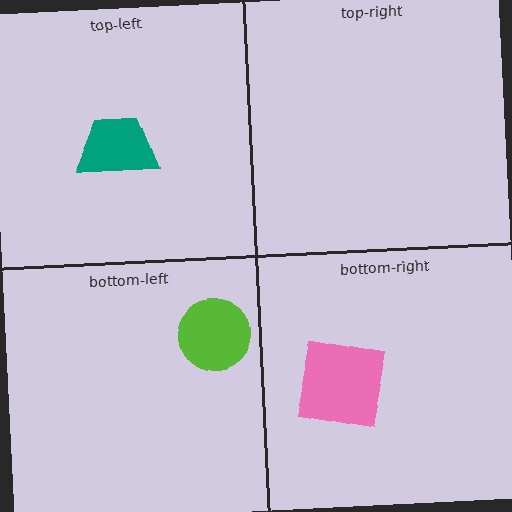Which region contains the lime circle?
The bottom-left region.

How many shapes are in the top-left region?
1.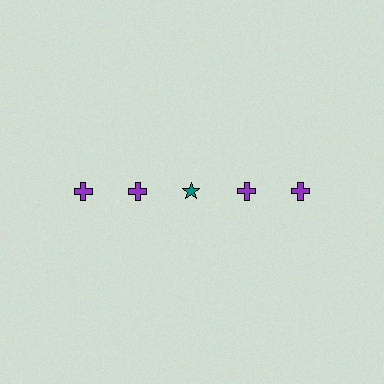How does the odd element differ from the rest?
It differs in both color (teal instead of purple) and shape (star instead of cross).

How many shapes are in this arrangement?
There are 5 shapes arranged in a grid pattern.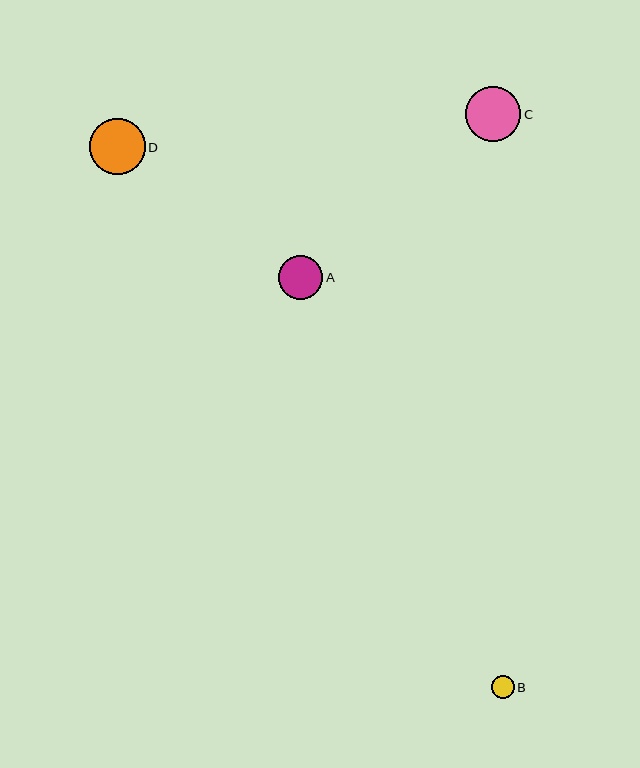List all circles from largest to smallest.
From largest to smallest: D, C, A, B.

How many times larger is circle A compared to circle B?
Circle A is approximately 1.9 times the size of circle B.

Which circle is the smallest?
Circle B is the smallest with a size of approximately 23 pixels.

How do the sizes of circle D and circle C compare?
Circle D and circle C are approximately the same size.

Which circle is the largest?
Circle D is the largest with a size of approximately 56 pixels.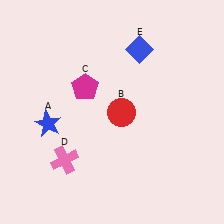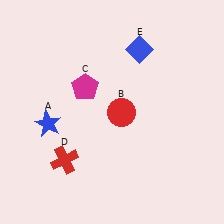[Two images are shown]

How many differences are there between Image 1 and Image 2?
There is 1 difference between the two images.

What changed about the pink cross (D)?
In Image 1, D is pink. In Image 2, it changed to red.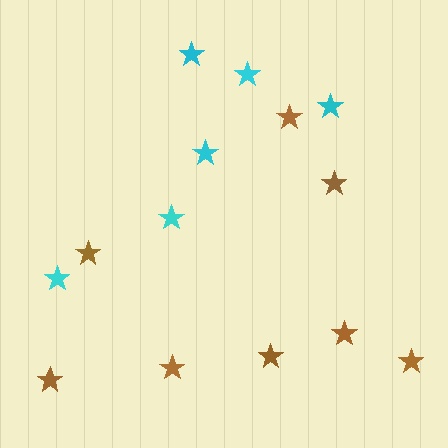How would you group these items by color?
There are 2 groups: one group of brown stars (8) and one group of cyan stars (6).